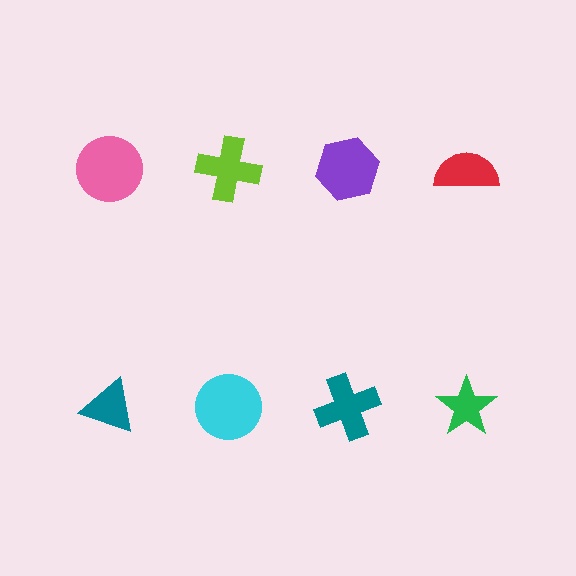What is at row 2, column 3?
A teal cross.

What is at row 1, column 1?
A pink circle.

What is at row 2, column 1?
A teal triangle.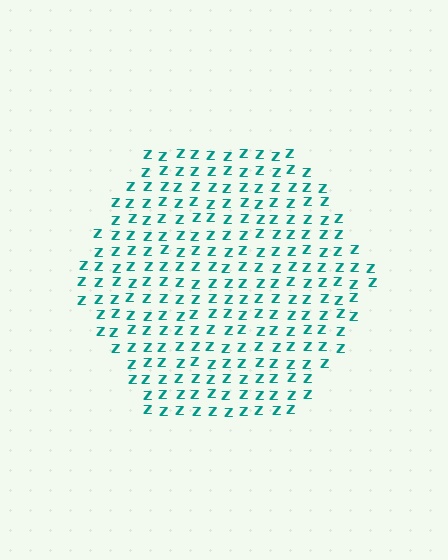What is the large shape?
The large shape is a hexagon.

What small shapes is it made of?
It is made of small letter Z's.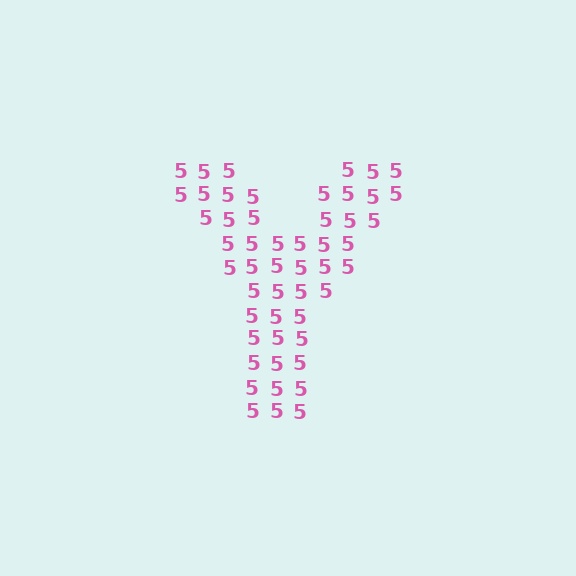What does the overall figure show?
The overall figure shows the letter Y.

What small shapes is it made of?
It is made of small digit 5's.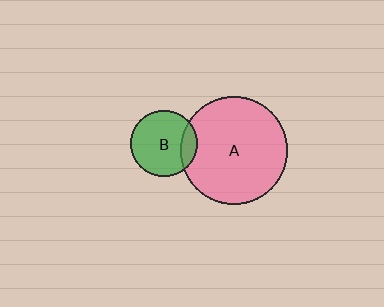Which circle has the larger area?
Circle A (pink).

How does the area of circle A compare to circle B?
Approximately 2.6 times.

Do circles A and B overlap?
Yes.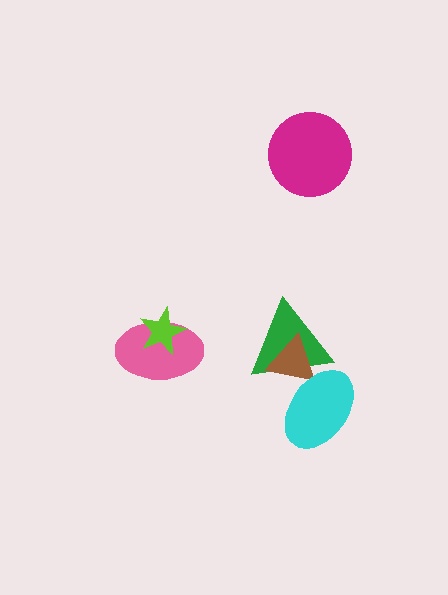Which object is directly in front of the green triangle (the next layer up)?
The brown triangle is directly in front of the green triangle.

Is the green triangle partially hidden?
Yes, it is partially covered by another shape.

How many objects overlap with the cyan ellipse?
2 objects overlap with the cyan ellipse.